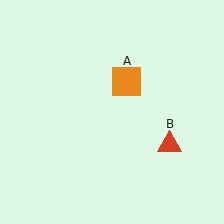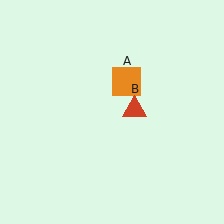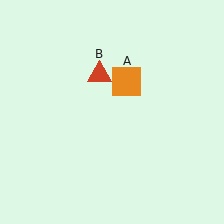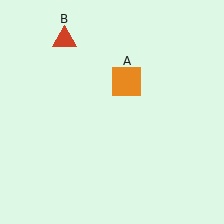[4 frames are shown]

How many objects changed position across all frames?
1 object changed position: red triangle (object B).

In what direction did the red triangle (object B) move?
The red triangle (object B) moved up and to the left.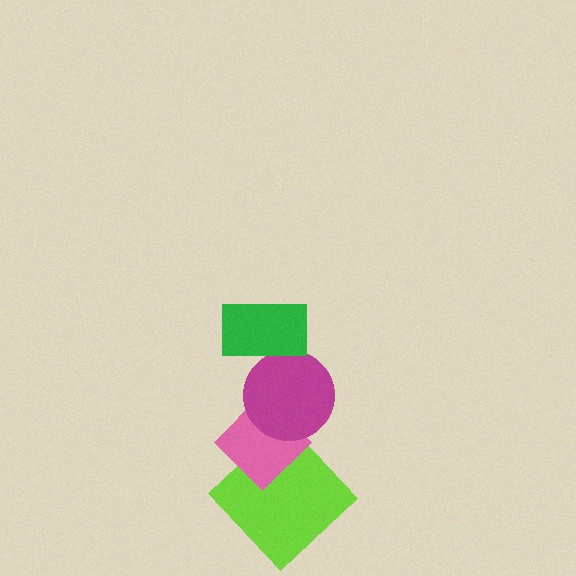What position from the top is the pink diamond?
The pink diamond is 3rd from the top.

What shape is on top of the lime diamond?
The pink diamond is on top of the lime diamond.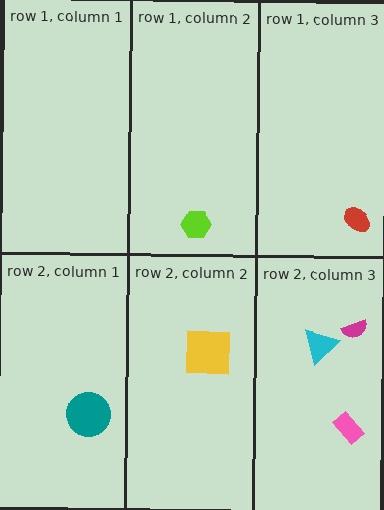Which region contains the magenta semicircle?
The row 2, column 3 region.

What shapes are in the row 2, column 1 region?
The teal circle.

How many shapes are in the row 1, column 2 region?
1.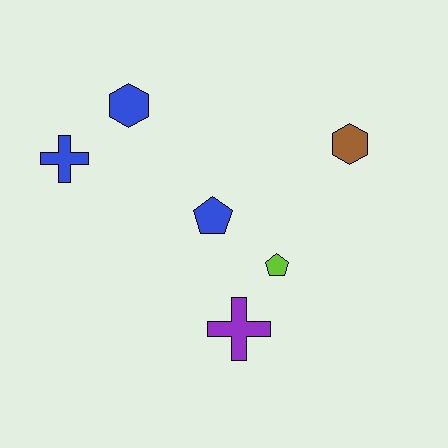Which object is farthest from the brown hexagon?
The blue cross is farthest from the brown hexagon.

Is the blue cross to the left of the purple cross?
Yes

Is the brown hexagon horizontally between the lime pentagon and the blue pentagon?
No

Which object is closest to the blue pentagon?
The lime pentagon is closest to the blue pentagon.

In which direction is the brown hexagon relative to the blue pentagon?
The brown hexagon is to the right of the blue pentagon.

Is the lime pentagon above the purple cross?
Yes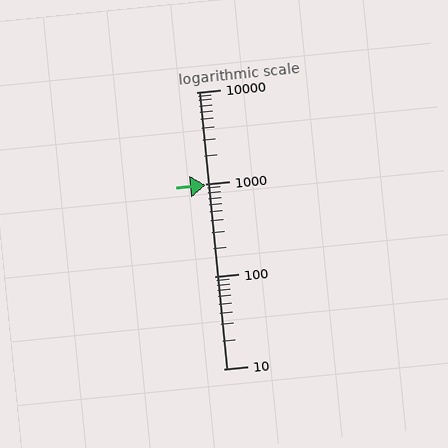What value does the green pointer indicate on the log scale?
The pointer indicates approximately 970.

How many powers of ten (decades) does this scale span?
The scale spans 3 decades, from 10 to 10000.